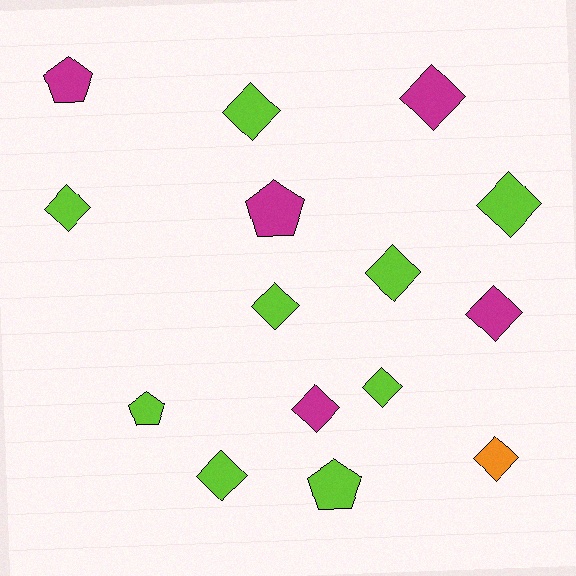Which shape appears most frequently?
Diamond, with 11 objects.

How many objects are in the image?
There are 15 objects.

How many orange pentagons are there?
There are no orange pentagons.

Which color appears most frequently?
Lime, with 9 objects.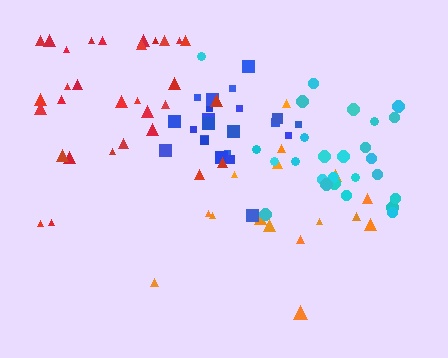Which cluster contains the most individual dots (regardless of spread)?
Red (31).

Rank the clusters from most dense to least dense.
blue, cyan, red, orange.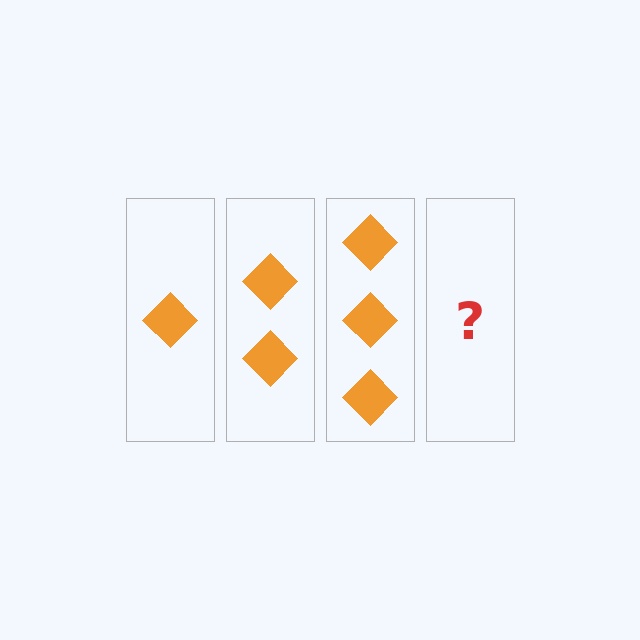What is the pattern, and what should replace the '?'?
The pattern is that each step adds one more diamond. The '?' should be 4 diamonds.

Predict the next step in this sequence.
The next step is 4 diamonds.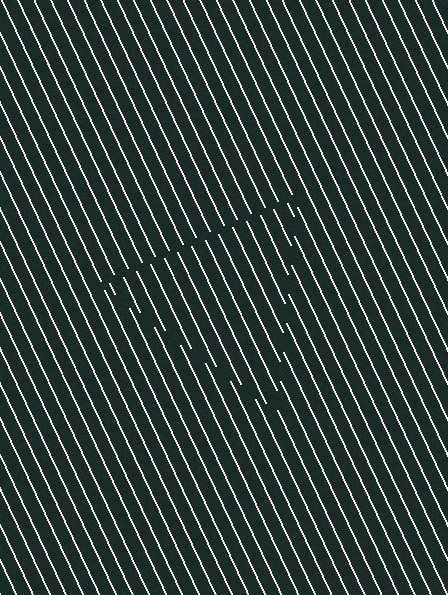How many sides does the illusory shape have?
3 sides — the line-ends trace a triangle.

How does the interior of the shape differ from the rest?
The interior of the shape contains the same grating, shifted by half a period — the contour is defined by the phase discontinuity where line-ends from the inner and outer gratings abut.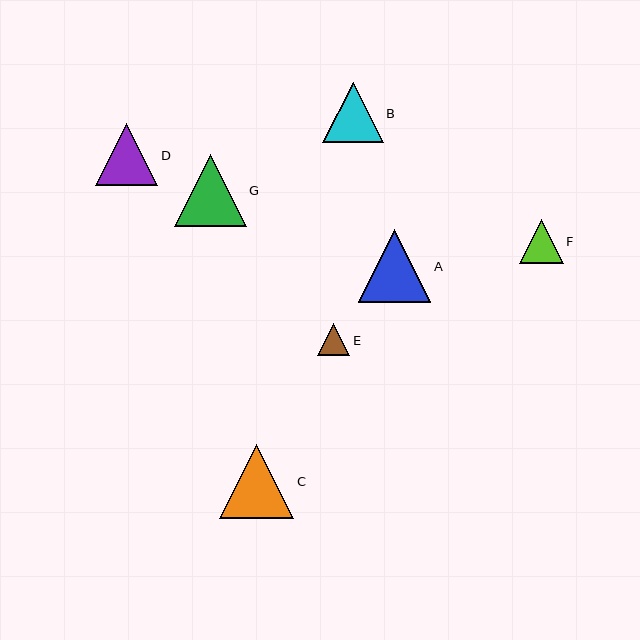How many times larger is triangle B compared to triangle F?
Triangle B is approximately 1.4 times the size of triangle F.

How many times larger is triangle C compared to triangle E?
Triangle C is approximately 2.3 times the size of triangle E.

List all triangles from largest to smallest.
From largest to smallest: C, A, G, D, B, F, E.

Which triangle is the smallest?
Triangle E is the smallest with a size of approximately 32 pixels.